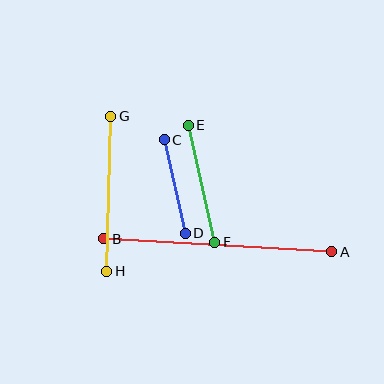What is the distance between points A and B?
The distance is approximately 229 pixels.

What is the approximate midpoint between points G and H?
The midpoint is at approximately (109, 194) pixels.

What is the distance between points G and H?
The distance is approximately 155 pixels.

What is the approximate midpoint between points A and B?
The midpoint is at approximately (218, 245) pixels.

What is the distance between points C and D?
The distance is approximately 96 pixels.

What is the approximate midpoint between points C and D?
The midpoint is at approximately (175, 186) pixels.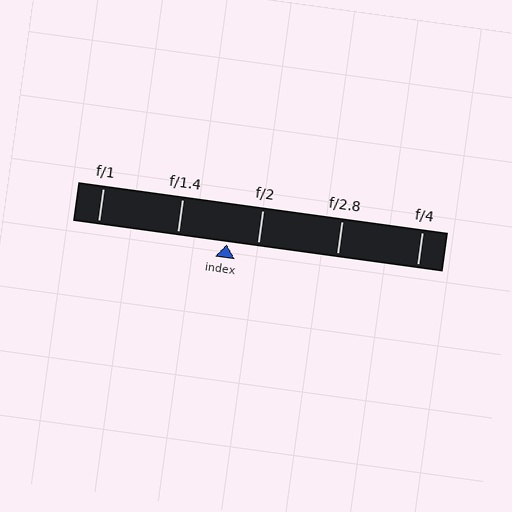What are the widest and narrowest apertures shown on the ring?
The widest aperture shown is f/1 and the narrowest is f/4.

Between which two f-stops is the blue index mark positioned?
The index mark is between f/1.4 and f/2.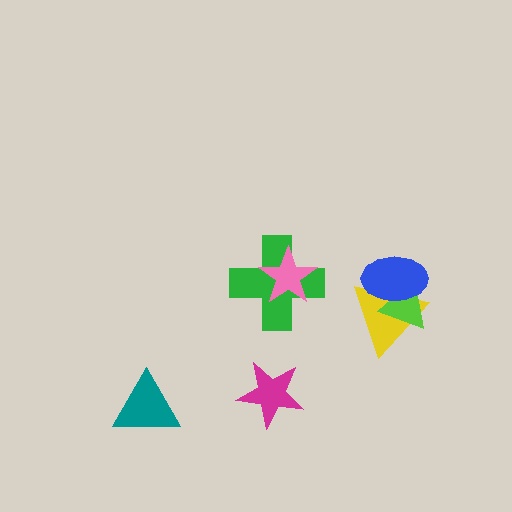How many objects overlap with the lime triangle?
2 objects overlap with the lime triangle.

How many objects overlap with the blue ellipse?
2 objects overlap with the blue ellipse.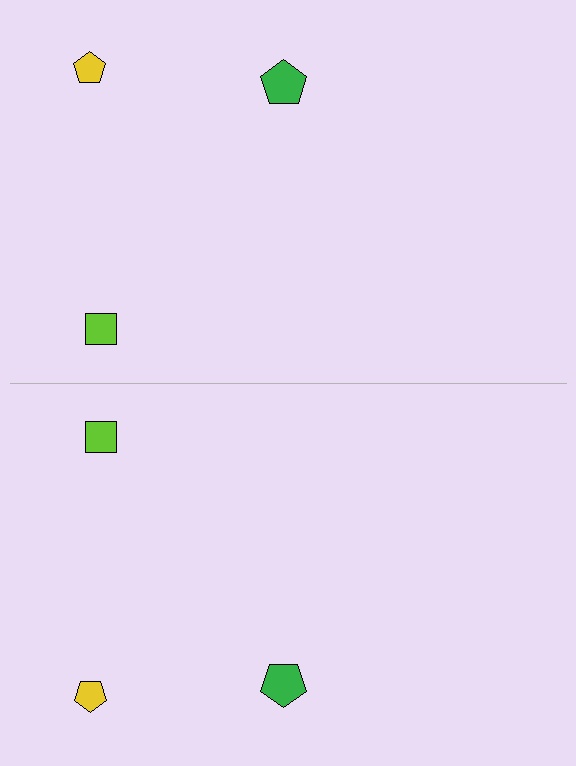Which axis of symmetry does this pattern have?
The pattern has a horizontal axis of symmetry running through the center of the image.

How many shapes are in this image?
There are 6 shapes in this image.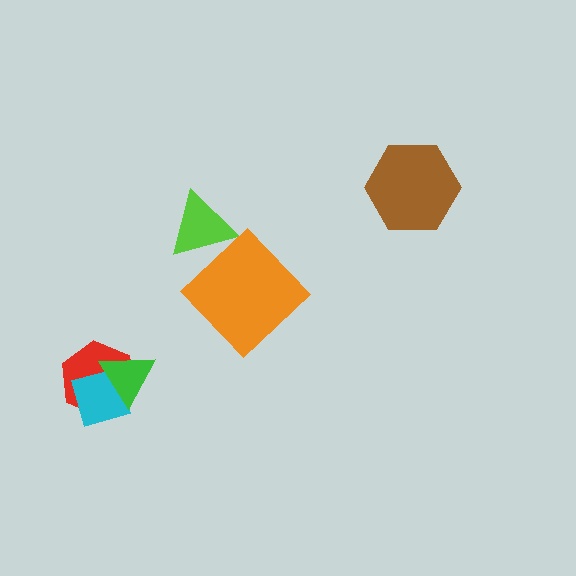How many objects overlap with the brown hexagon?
0 objects overlap with the brown hexagon.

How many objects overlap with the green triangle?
2 objects overlap with the green triangle.